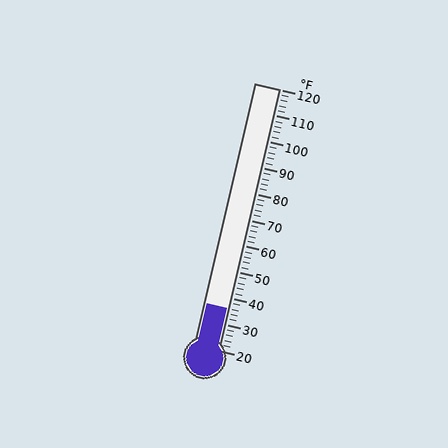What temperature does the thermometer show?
The thermometer shows approximately 36°F.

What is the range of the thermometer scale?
The thermometer scale ranges from 20°F to 120°F.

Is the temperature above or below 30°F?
The temperature is above 30°F.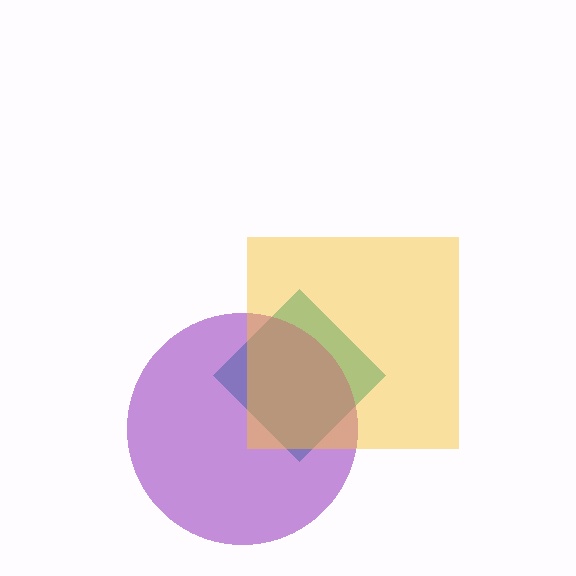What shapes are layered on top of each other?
The layered shapes are: a teal diamond, a purple circle, a yellow square.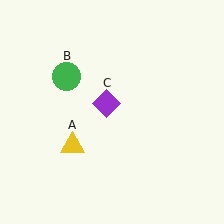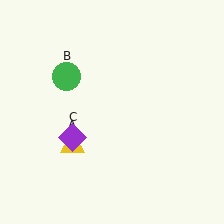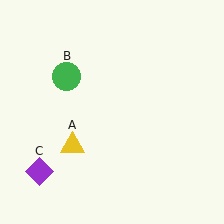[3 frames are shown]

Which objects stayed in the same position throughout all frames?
Yellow triangle (object A) and green circle (object B) remained stationary.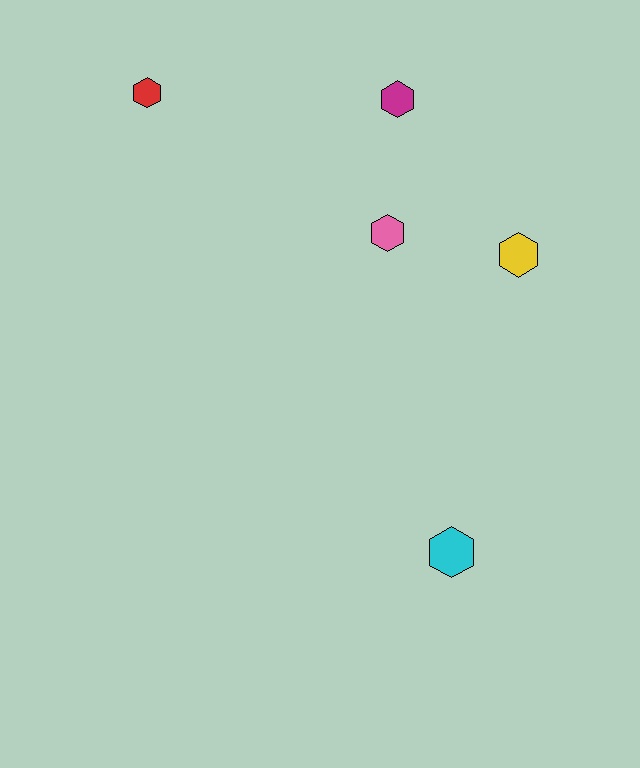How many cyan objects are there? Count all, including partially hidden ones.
There is 1 cyan object.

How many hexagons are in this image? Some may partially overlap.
There are 5 hexagons.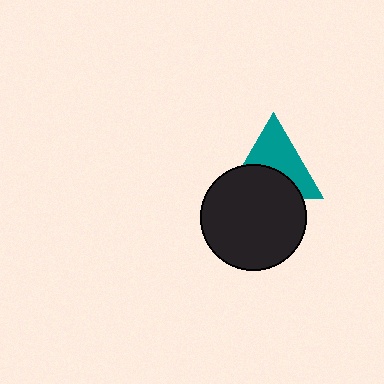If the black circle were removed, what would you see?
You would see the complete teal triangle.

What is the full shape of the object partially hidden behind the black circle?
The partially hidden object is a teal triangle.